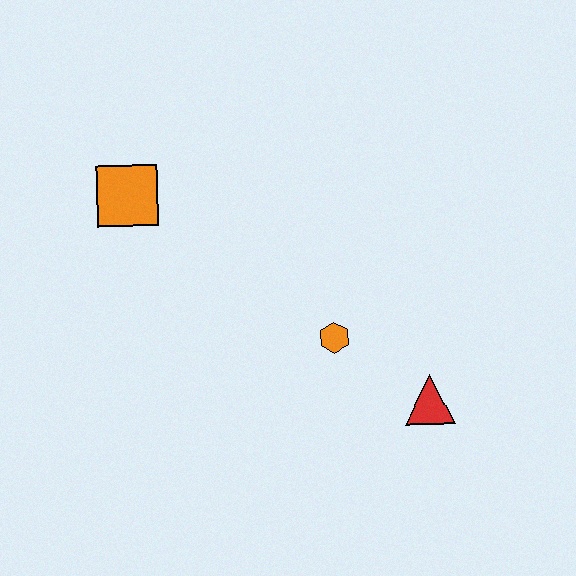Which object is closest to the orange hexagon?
The red triangle is closest to the orange hexagon.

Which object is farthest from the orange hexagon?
The orange square is farthest from the orange hexagon.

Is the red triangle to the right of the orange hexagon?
Yes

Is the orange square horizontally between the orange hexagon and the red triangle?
No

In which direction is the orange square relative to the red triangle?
The orange square is to the left of the red triangle.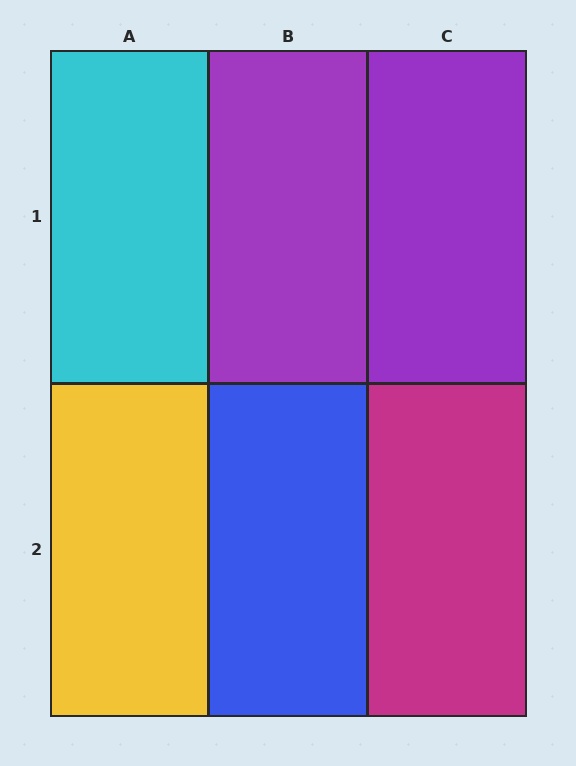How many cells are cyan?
1 cell is cyan.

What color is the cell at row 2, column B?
Blue.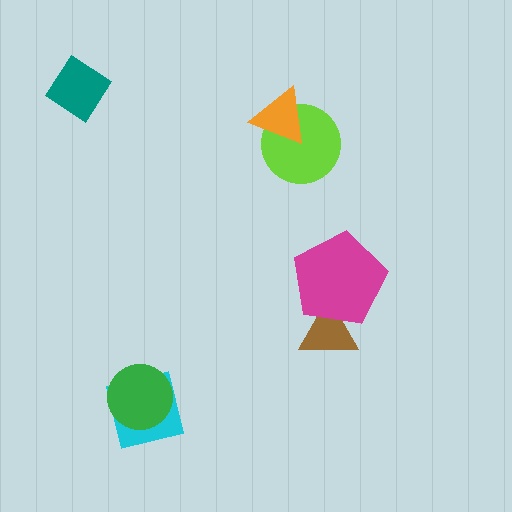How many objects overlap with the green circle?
1 object overlaps with the green circle.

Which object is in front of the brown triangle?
The magenta pentagon is in front of the brown triangle.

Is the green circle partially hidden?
No, no other shape covers it.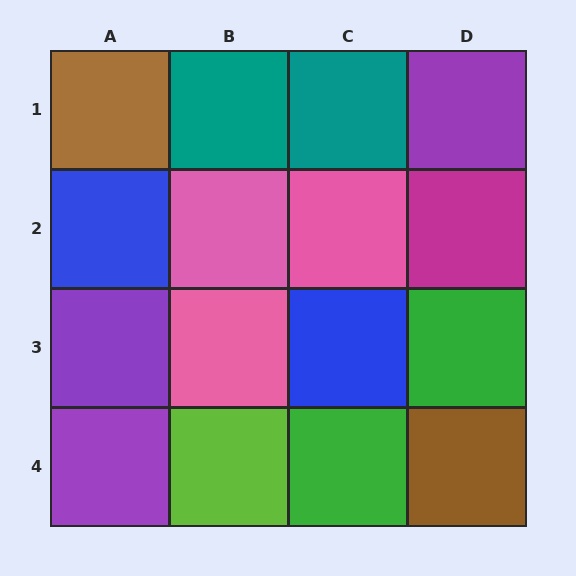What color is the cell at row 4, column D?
Brown.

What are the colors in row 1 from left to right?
Brown, teal, teal, purple.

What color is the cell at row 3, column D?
Green.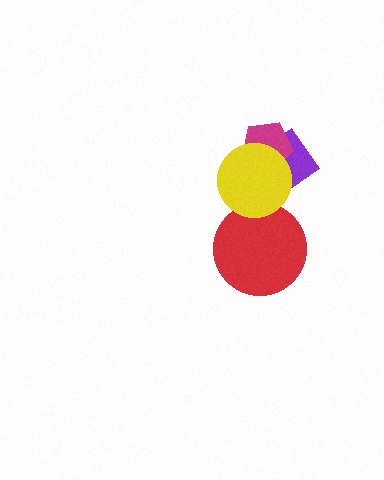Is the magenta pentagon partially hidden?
Yes, it is partially covered by another shape.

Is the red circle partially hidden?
Yes, it is partially covered by another shape.